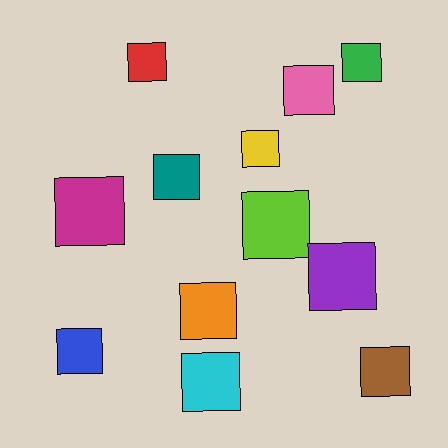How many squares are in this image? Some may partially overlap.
There are 12 squares.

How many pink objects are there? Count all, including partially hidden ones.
There is 1 pink object.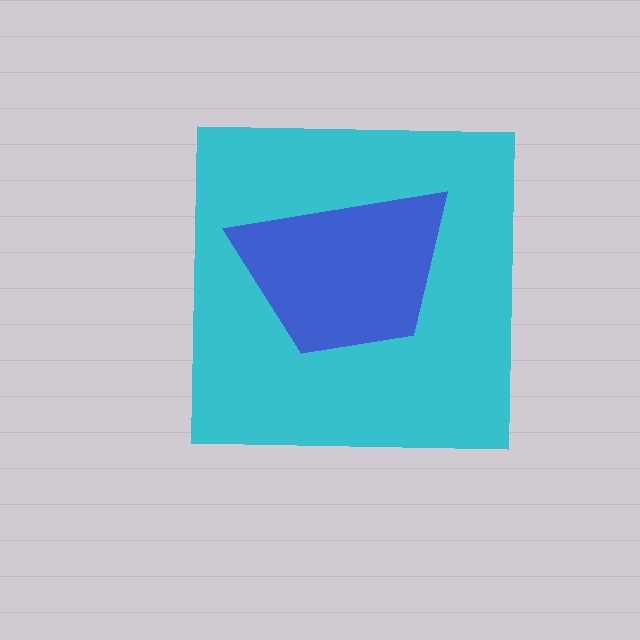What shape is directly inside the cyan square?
The blue trapezoid.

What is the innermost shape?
The blue trapezoid.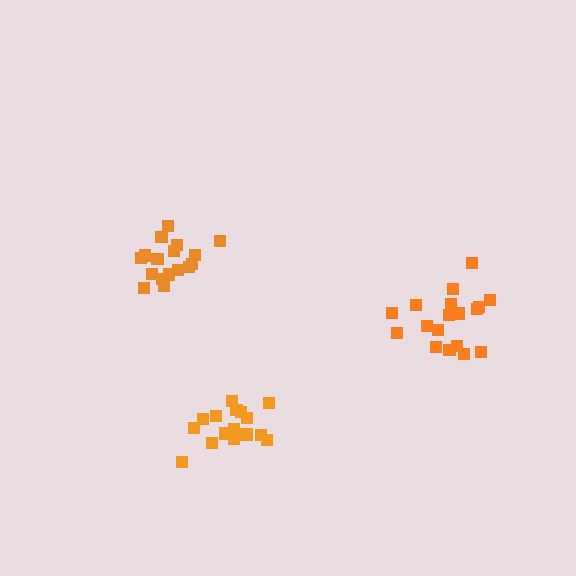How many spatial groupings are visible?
There are 3 spatial groupings.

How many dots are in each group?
Group 1: 18 dots, Group 2: 17 dots, Group 3: 16 dots (51 total).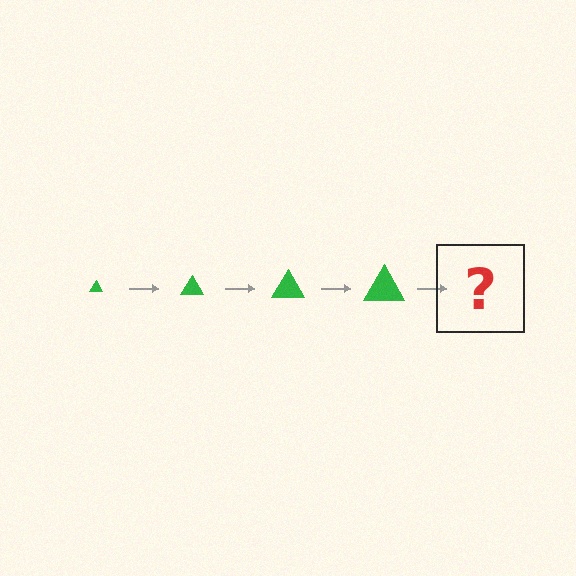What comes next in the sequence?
The next element should be a green triangle, larger than the previous one.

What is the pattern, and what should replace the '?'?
The pattern is that the triangle gets progressively larger each step. The '?' should be a green triangle, larger than the previous one.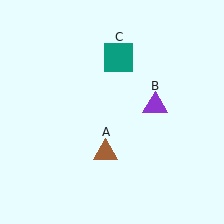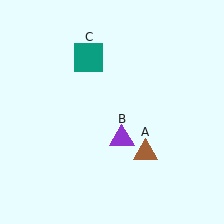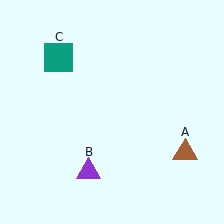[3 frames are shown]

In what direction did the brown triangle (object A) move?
The brown triangle (object A) moved right.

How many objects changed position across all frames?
3 objects changed position: brown triangle (object A), purple triangle (object B), teal square (object C).